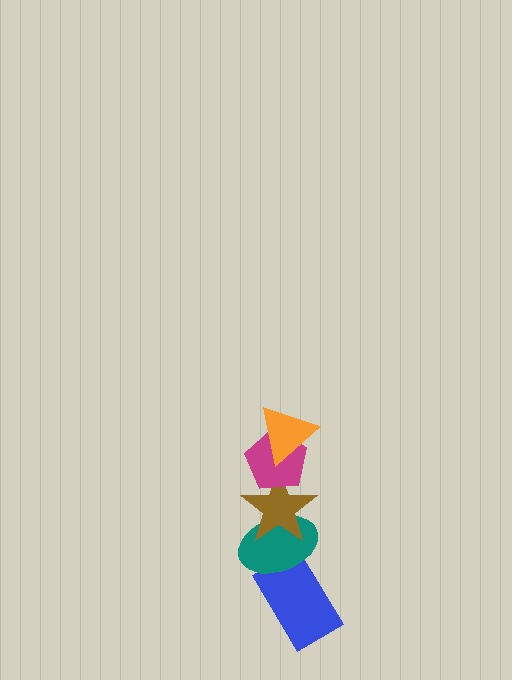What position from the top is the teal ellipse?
The teal ellipse is 4th from the top.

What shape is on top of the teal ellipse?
The brown star is on top of the teal ellipse.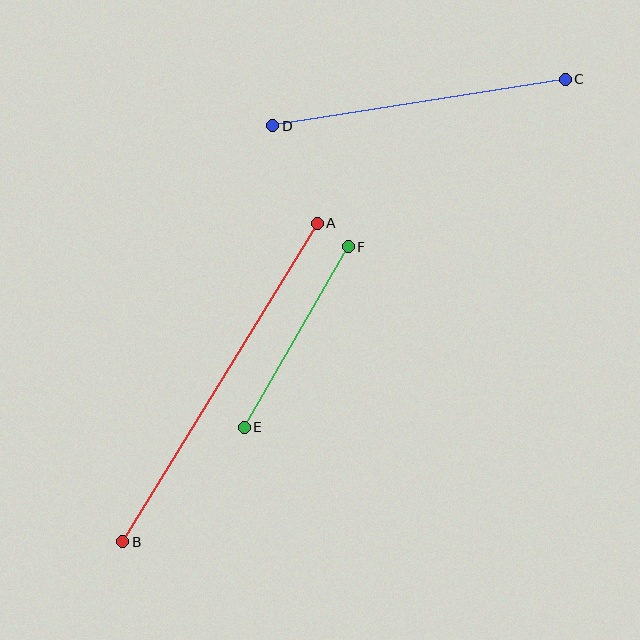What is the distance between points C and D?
The distance is approximately 296 pixels.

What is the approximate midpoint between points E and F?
The midpoint is at approximately (296, 337) pixels.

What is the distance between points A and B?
The distance is approximately 373 pixels.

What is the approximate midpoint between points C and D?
The midpoint is at approximately (419, 103) pixels.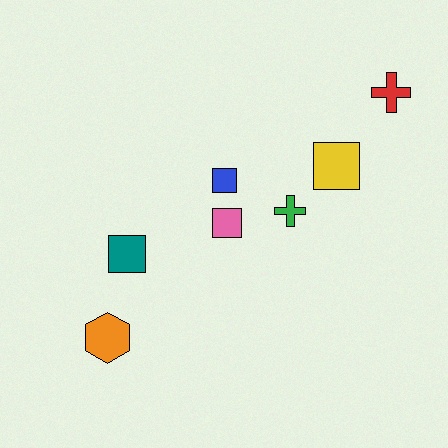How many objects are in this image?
There are 7 objects.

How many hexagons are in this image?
There is 1 hexagon.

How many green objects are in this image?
There is 1 green object.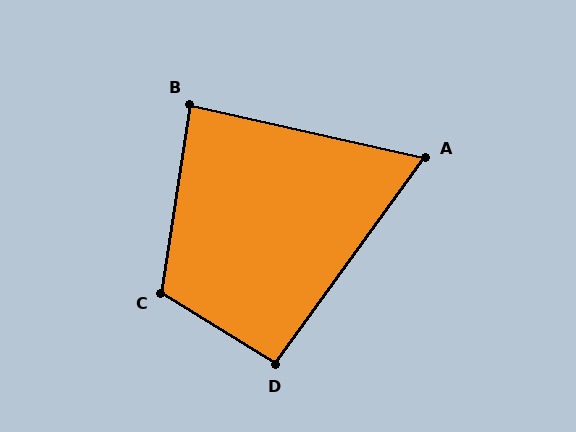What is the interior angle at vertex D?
Approximately 94 degrees (approximately right).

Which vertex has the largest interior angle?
C, at approximately 113 degrees.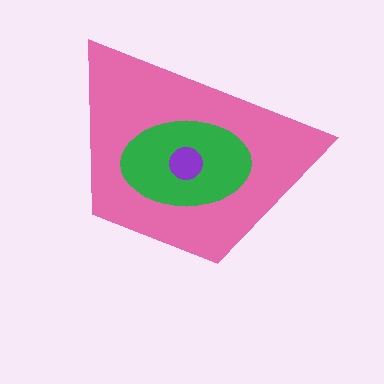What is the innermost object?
The purple circle.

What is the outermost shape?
The pink trapezoid.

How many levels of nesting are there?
3.